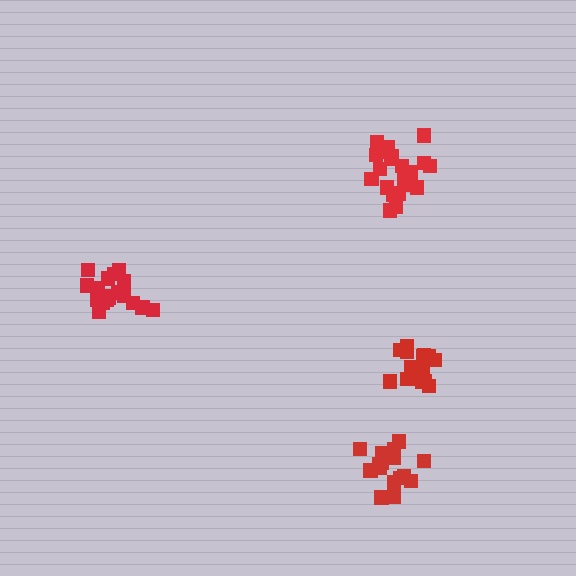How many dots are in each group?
Group 1: 16 dots, Group 2: 18 dots, Group 3: 21 dots, Group 4: 17 dots (72 total).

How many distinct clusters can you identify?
There are 4 distinct clusters.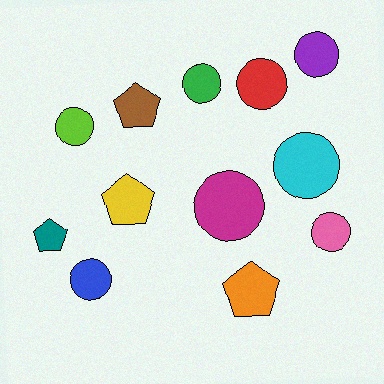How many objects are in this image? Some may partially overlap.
There are 12 objects.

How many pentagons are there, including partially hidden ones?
There are 4 pentagons.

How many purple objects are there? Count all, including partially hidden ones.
There is 1 purple object.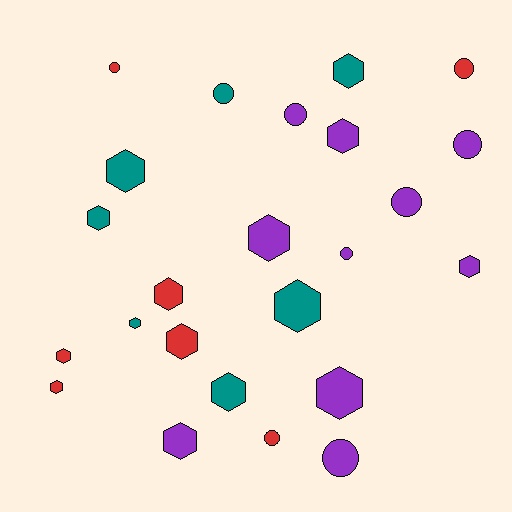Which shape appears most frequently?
Hexagon, with 15 objects.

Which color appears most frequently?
Purple, with 10 objects.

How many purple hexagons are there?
There are 5 purple hexagons.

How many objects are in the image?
There are 24 objects.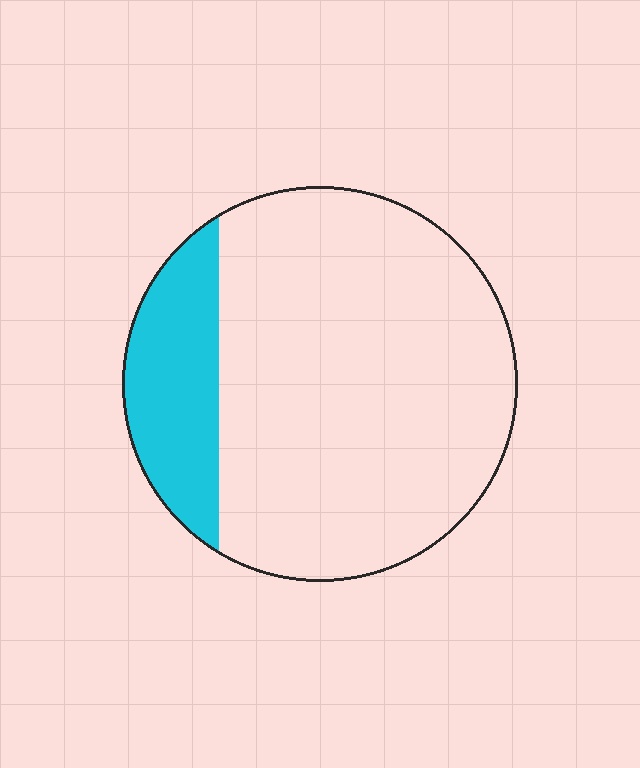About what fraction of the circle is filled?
About one fifth (1/5).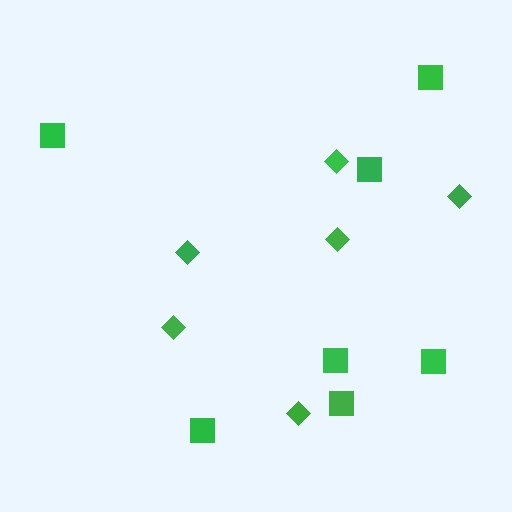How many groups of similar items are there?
There are 2 groups: one group of diamonds (6) and one group of squares (7).